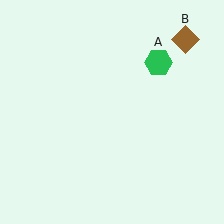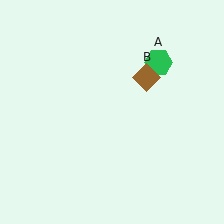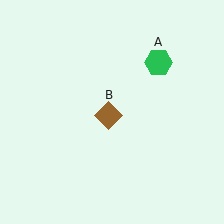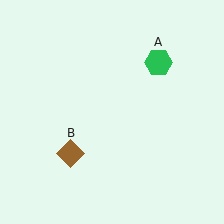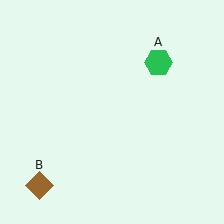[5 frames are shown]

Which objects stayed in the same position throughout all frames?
Green hexagon (object A) remained stationary.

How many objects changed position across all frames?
1 object changed position: brown diamond (object B).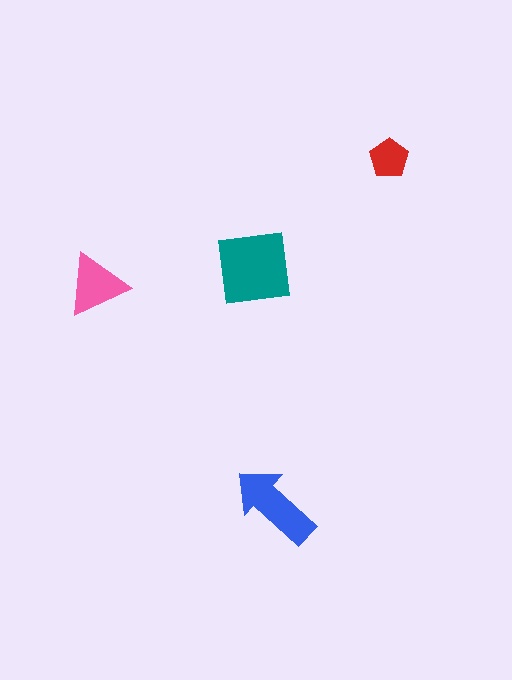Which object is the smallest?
The red pentagon.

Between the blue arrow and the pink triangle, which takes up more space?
The blue arrow.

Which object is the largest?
The teal square.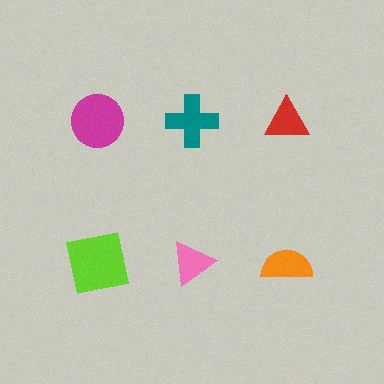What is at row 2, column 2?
A pink triangle.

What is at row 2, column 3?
An orange semicircle.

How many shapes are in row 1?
3 shapes.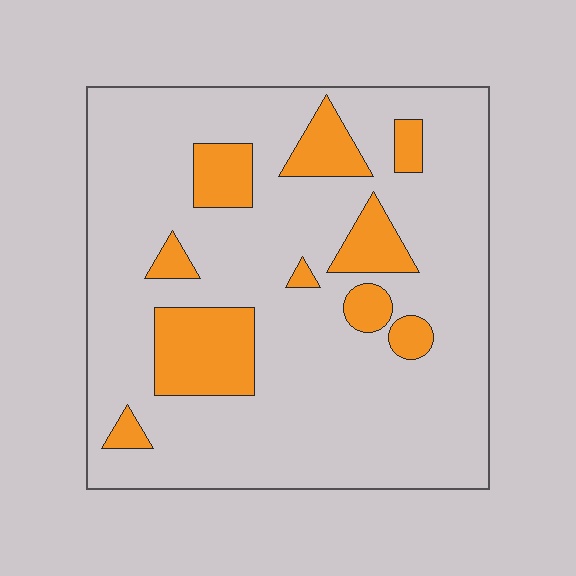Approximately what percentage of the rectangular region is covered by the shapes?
Approximately 20%.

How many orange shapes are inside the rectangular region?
10.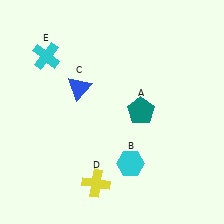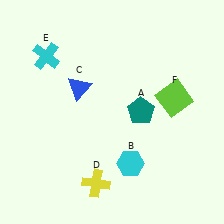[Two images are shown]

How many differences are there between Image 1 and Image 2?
There is 1 difference between the two images.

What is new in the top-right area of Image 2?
A lime square (F) was added in the top-right area of Image 2.